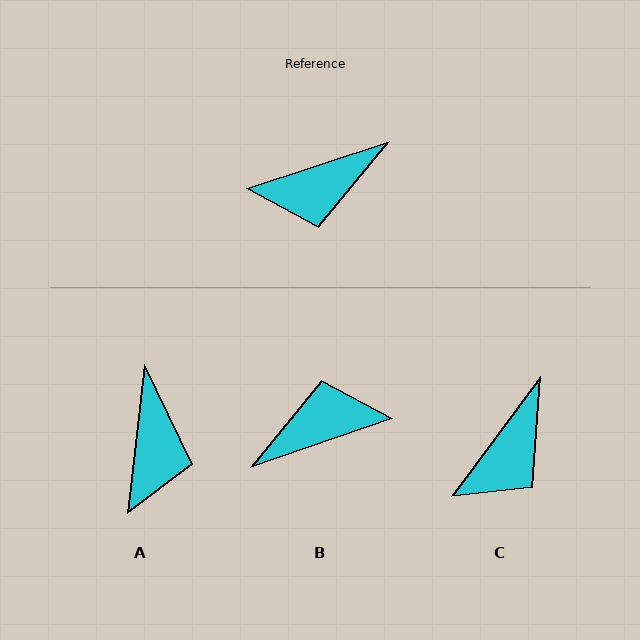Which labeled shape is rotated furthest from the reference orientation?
B, about 179 degrees away.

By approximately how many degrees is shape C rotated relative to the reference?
Approximately 35 degrees counter-clockwise.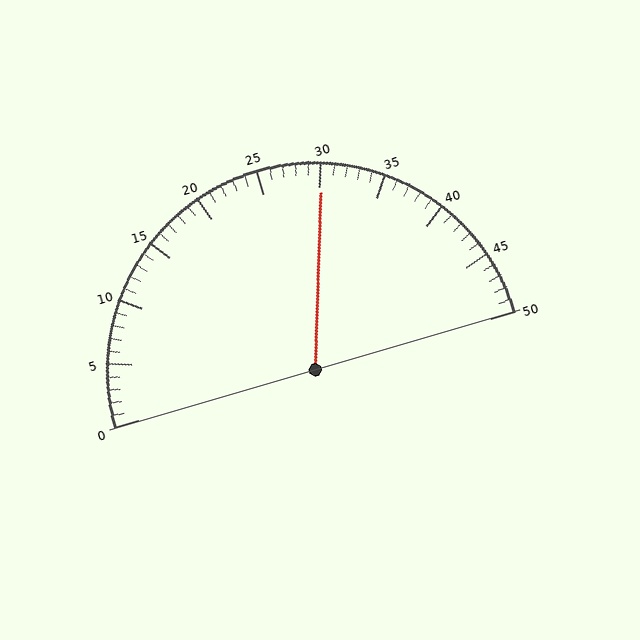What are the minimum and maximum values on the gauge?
The gauge ranges from 0 to 50.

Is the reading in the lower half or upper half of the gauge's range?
The reading is in the upper half of the range (0 to 50).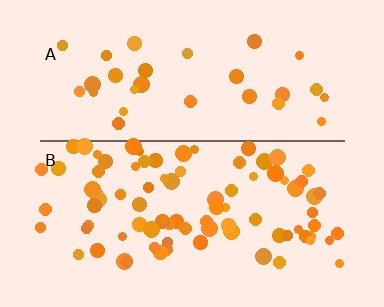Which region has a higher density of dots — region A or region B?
B (the bottom).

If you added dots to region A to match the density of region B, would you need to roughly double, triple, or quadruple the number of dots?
Approximately triple.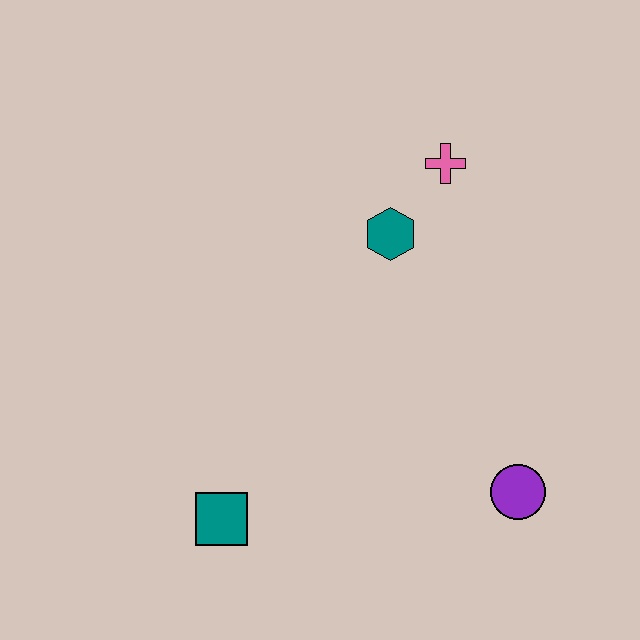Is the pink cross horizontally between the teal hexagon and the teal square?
No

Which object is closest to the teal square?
The purple circle is closest to the teal square.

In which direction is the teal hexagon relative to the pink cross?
The teal hexagon is below the pink cross.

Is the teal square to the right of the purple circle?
No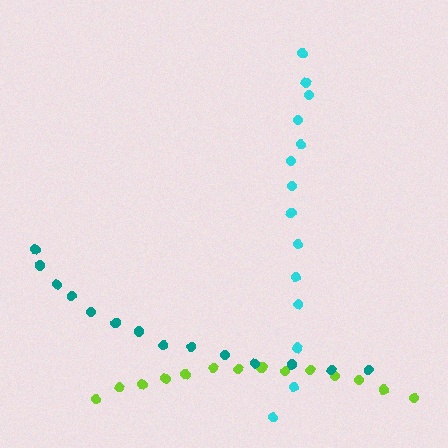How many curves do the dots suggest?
There are 3 distinct paths.